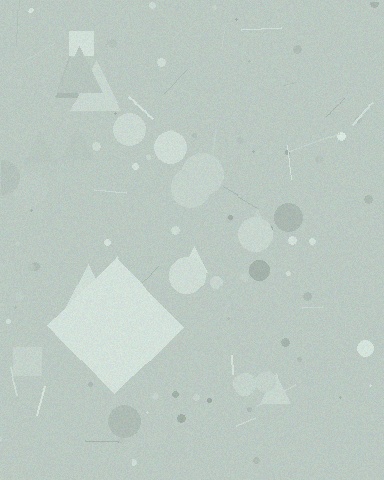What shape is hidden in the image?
A diamond is hidden in the image.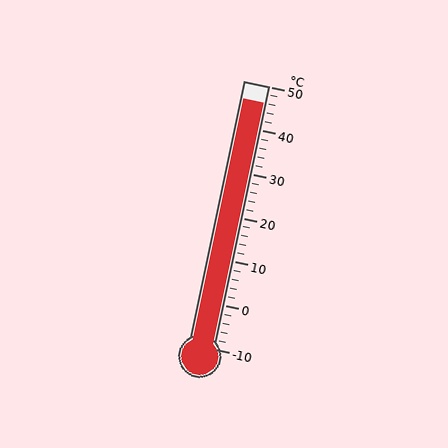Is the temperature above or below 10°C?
The temperature is above 10°C.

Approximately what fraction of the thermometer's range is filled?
The thermometer is filled to approximately 95% of its range.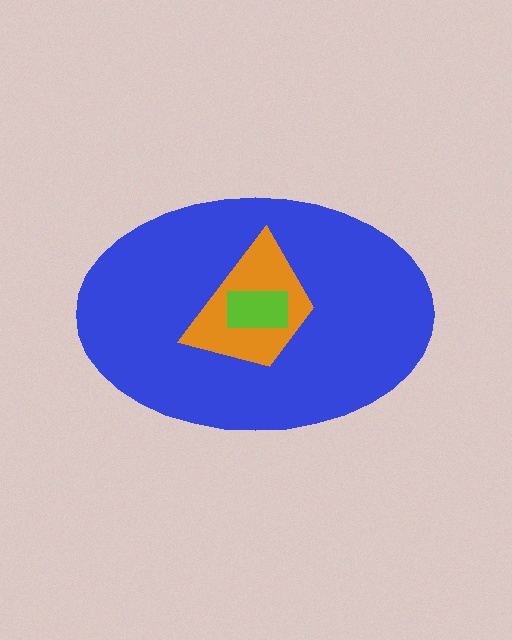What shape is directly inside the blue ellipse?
The orange trapezoid.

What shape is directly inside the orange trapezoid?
The lime rectangle.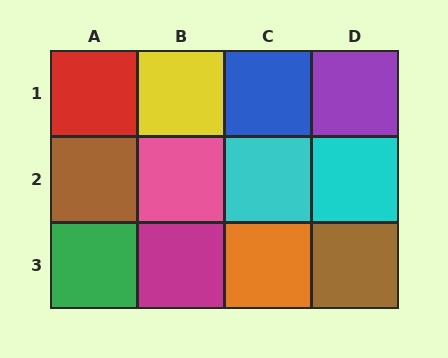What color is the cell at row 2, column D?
Cyan.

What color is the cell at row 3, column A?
Green.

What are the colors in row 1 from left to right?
Red, yellow, blue, purple.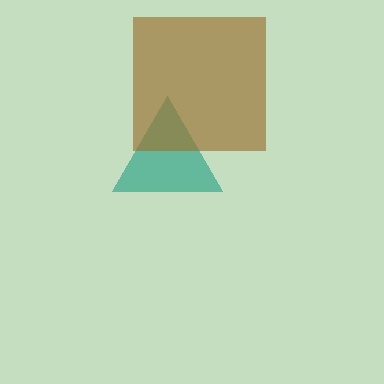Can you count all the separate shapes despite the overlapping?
Yes, there are 2 separate shapes.